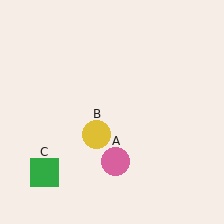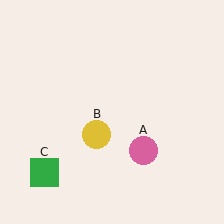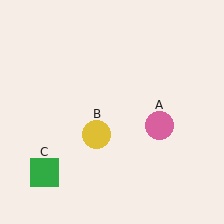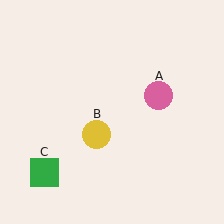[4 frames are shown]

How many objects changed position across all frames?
1 object changed position: pink circle (object A).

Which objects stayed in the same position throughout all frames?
Yellow circle (object B) and green square (object C) remained stationary.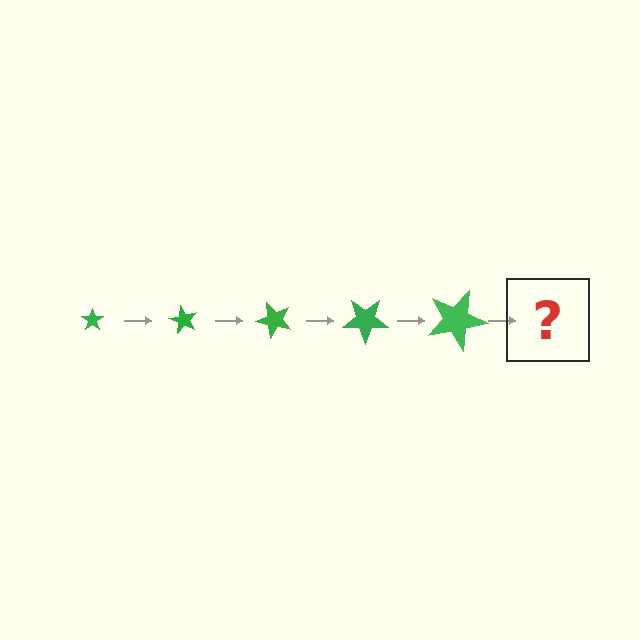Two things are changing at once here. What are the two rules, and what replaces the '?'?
The two rules are that the star grows larger each step and it rotates 60 degrees each step. The '?' should be a star, larger than the previous one and rotated 300 degrees from the start.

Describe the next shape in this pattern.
It should be a star, larger than the previous one and rotated 300 degrees from the start.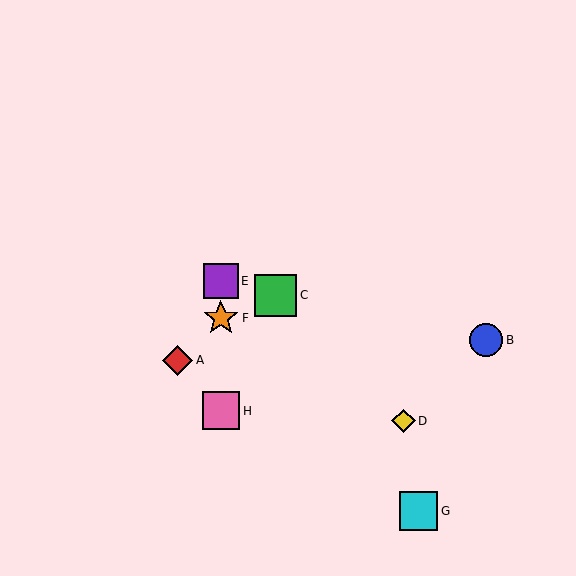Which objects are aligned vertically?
Objects E, F, H are aligned vertically.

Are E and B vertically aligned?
No, E is at x≈221 and B is at x≈486.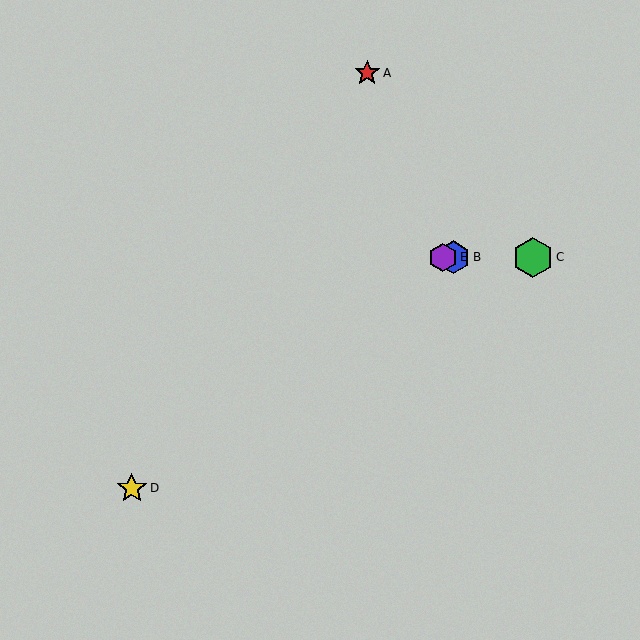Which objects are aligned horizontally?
Objects B, C, E are aligned horizontally.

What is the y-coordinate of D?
Object D is at y≈488.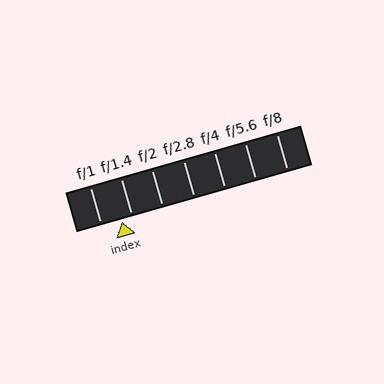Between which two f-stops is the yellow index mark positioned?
The index mark is between f/1 and f/1.4.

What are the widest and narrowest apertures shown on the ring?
The widest aperture shown is f/1 and the narrowest is f/8.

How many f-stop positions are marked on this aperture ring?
There are 7 f-stop positions marked.